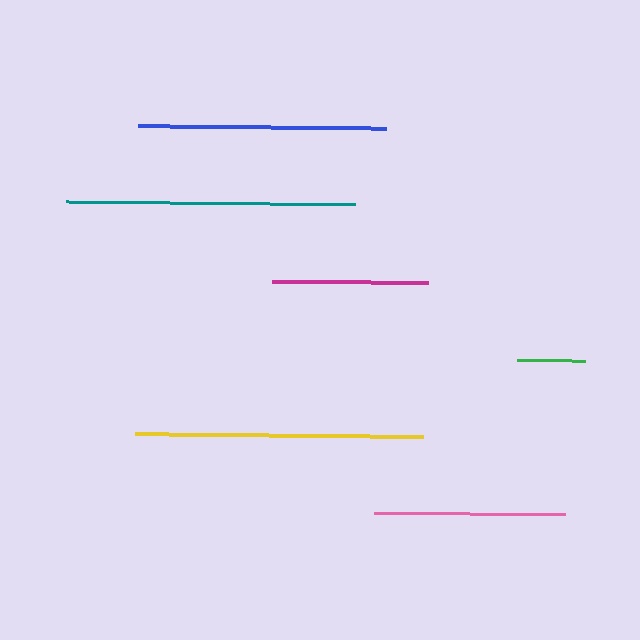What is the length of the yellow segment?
The yellow segment is approximately 288 pixels long.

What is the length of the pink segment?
The pink segment is approximately 191 pixels long.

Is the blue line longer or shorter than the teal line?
The teal line is longer than the blue line.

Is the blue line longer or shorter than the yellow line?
The yellow line is longer than the blue line.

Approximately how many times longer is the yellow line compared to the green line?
The yellow line is approximately 4.2 times the length of the green line.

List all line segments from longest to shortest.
From longest to shortest: teal, yellow, blue, pink, magenta, green.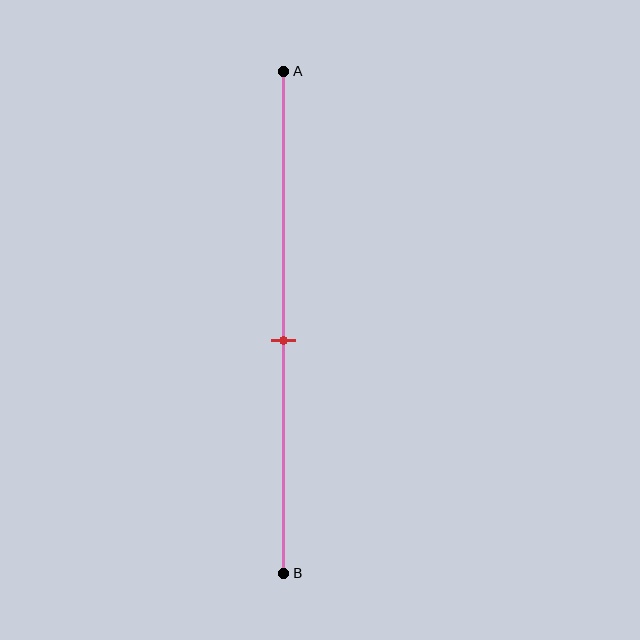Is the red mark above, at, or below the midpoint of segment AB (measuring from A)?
The red mark is below the midpoint of segment AB.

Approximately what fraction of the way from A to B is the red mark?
The red mark is approximately 55% of the way from A to B.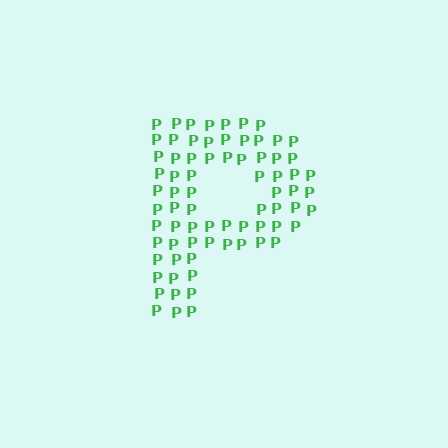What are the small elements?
The small elements are letter P's.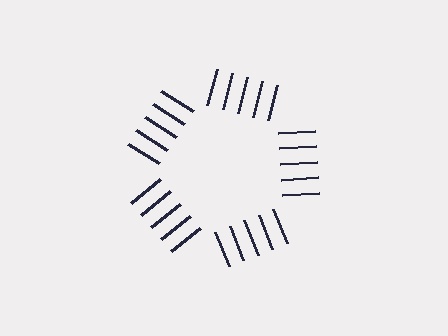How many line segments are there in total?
25 — 5 along each of the 5 edges.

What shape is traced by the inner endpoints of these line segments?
An illusory pentagon — the line segments terminate on its edges but no continuous stroke is drawn.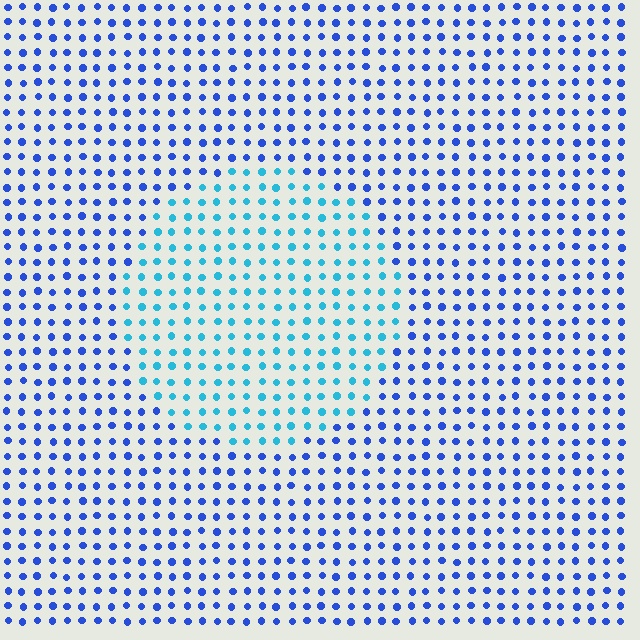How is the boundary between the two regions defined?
The boundary is defined purely by a slight shift in hue (about 37 degrees). Spacing, size, and orientation are identical on both sides.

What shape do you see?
I see a circle.